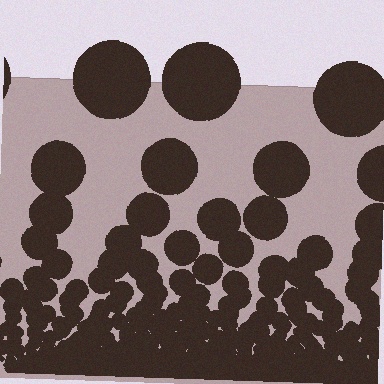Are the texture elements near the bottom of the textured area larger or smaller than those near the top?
Smaller. The gradient is inverted — elements near the bottom are smaller and denser.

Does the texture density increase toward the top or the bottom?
Density increases toward the bottom.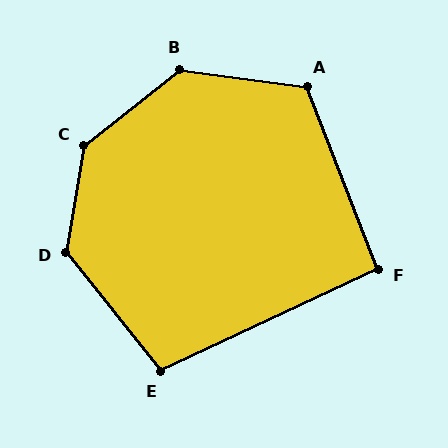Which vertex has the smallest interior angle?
F, at approximately 94 degrees.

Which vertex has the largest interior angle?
C, at approximately 138 degrees.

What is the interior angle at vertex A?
Approximately 119 degrees (obtuse).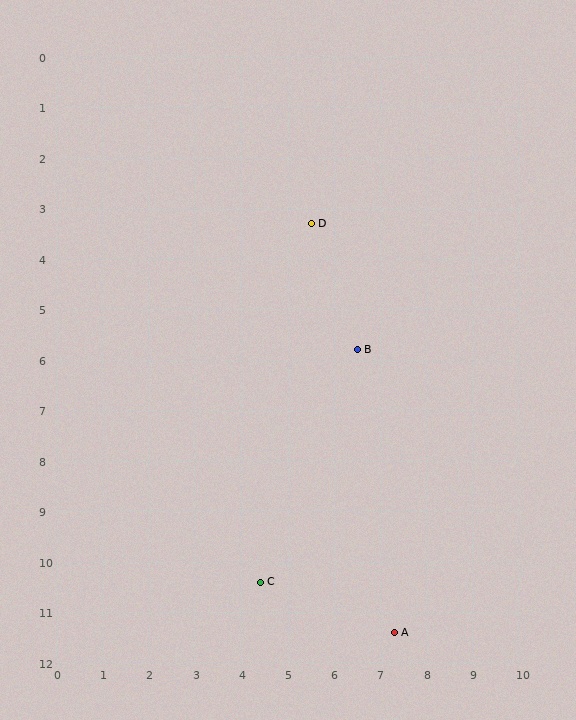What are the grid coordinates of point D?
Point D is at approximately (5.5, 3.3).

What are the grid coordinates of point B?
Point B is at approximately (6.5, 5.8).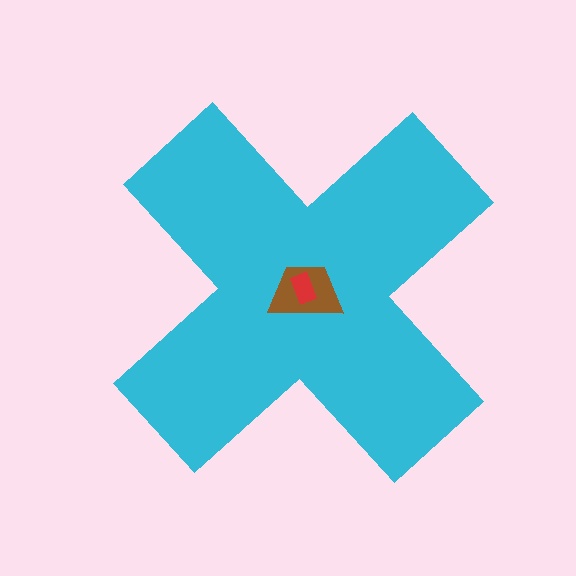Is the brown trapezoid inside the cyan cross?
Yes.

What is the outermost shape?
The cyan cross.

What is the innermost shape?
The red rectangle.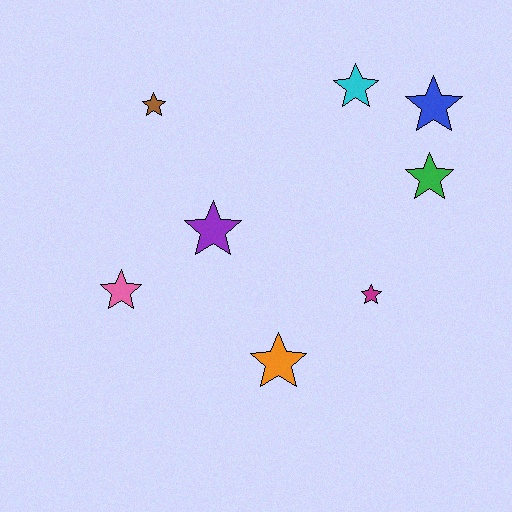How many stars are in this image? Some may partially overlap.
There are 8 stars.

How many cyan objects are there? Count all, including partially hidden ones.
There is 1 cyan object.